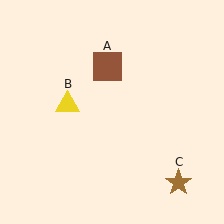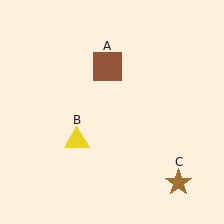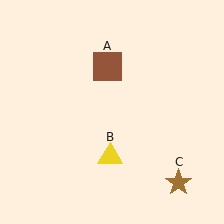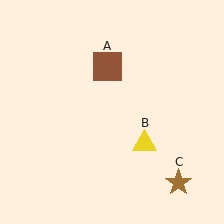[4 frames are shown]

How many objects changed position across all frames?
1 object changed position: yellow triangle (object B).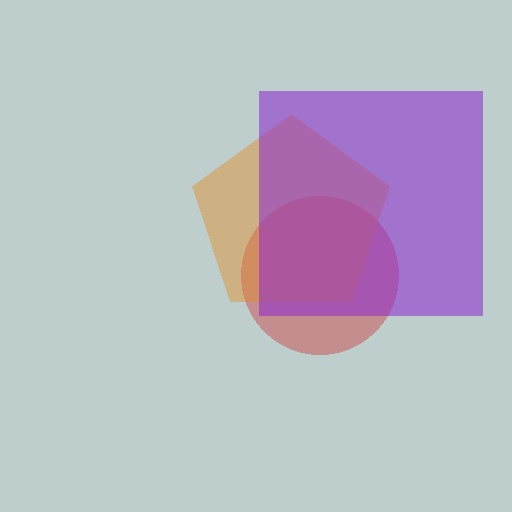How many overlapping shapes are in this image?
There are 3 overlapping shapes in the image.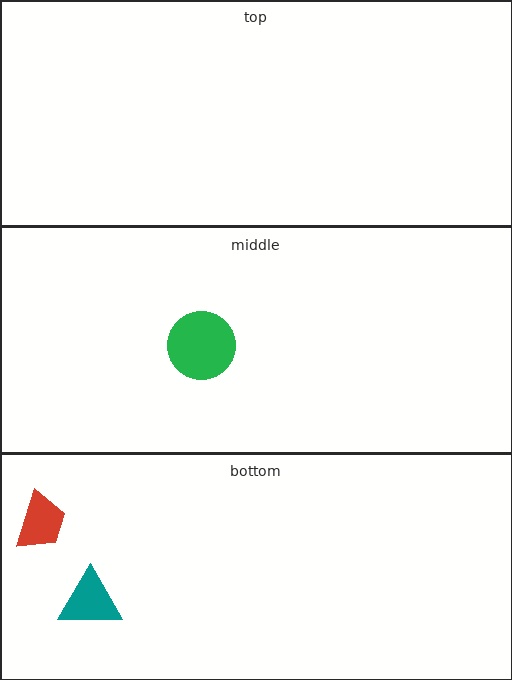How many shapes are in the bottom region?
2.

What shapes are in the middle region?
The green circle.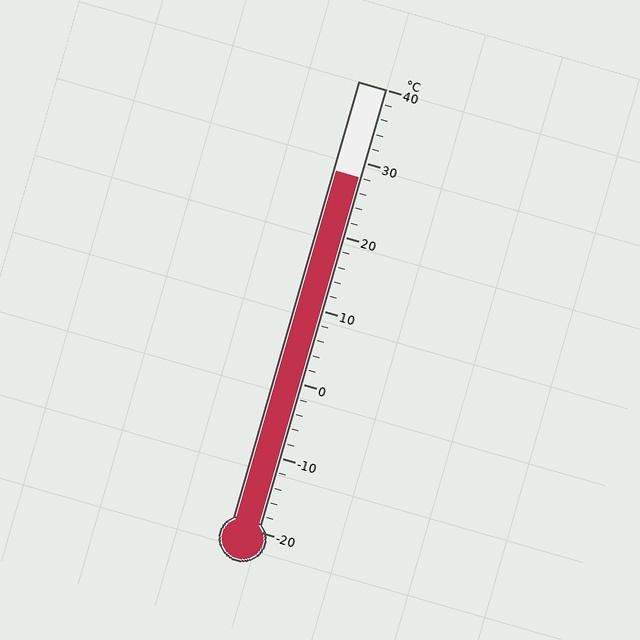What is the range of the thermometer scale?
The thermometer scale ranges from -20°C to 40°C.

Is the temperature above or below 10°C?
The temperature is above 10°C.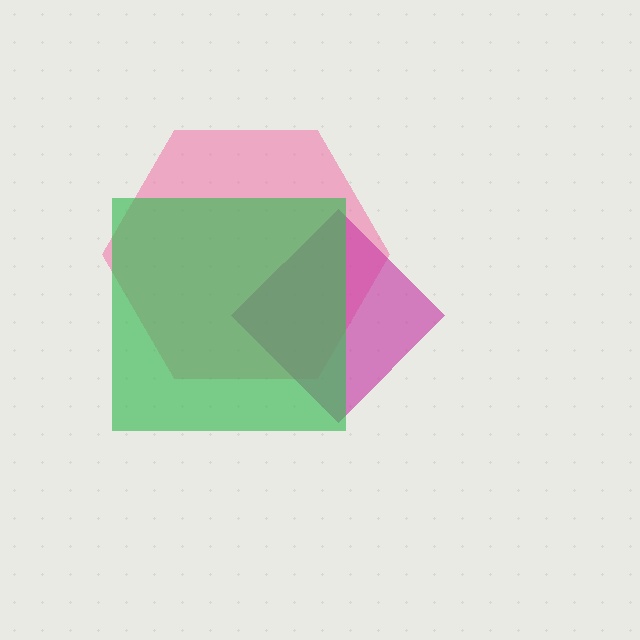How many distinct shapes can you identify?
There are 3 distinct shapes: a pink hexagon, a magenta diamond, a green square.